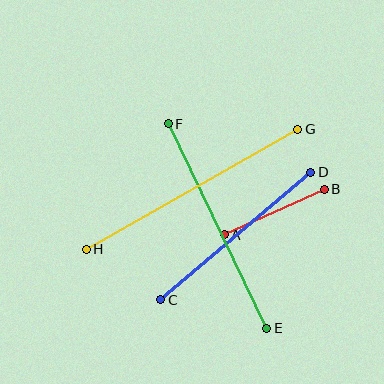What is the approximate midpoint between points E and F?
The midpoint is at approximately (217, 226) pixels.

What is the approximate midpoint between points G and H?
The midpoint is at approximately (192, 189) pixels.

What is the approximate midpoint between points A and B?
The midpoint is at approximately (274, 212) pixels.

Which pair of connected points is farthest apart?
Points G and H are farthest apart.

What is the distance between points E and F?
The distance is approximately 227 pixels.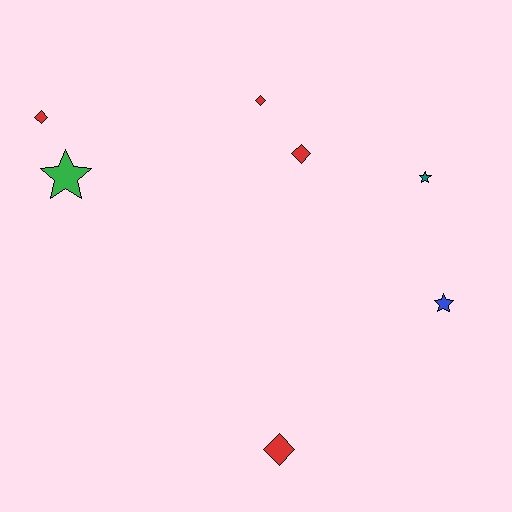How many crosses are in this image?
There are no crosses.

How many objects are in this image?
There are 7 objects.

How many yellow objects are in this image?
There are no yellow objects.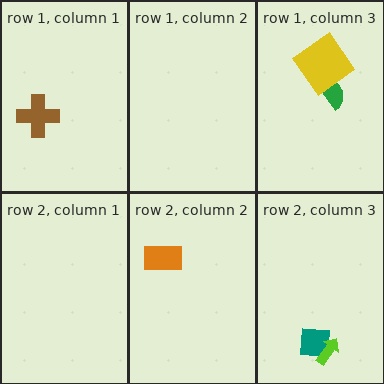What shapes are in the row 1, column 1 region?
The brown cross.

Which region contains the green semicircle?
The row 1, column 3 region.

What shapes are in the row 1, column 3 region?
The green semicircle, the yellow diamond.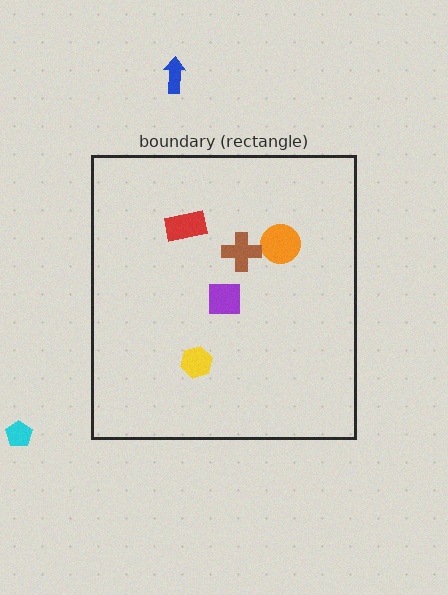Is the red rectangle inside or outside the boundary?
Inside.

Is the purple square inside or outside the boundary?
Inside.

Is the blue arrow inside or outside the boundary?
Outside.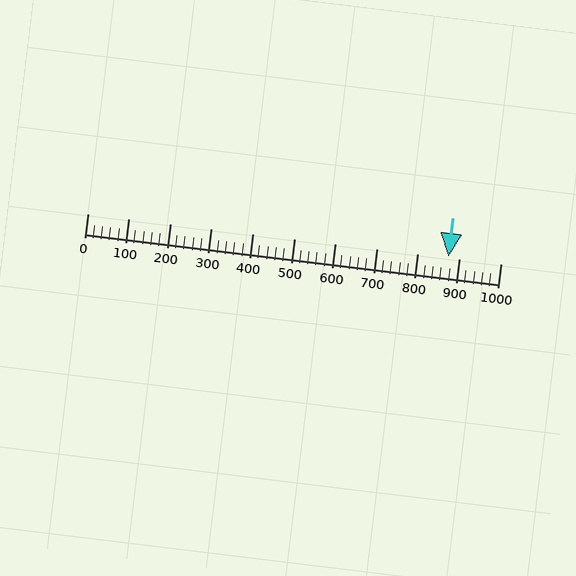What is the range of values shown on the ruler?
The ruler shows values from 0 to 1000.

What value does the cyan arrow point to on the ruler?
The cyan arrow points to approximately 874.